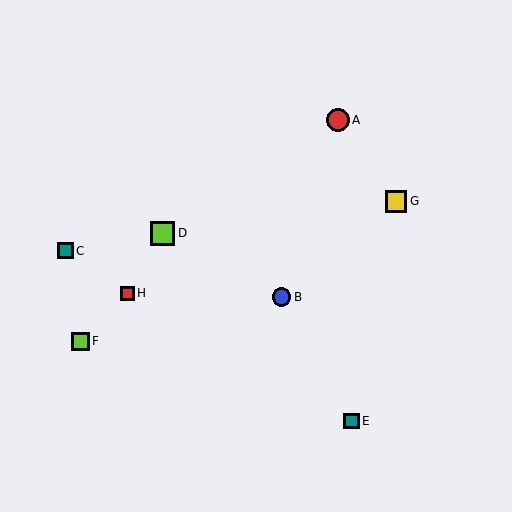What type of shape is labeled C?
Shape C is a teal square.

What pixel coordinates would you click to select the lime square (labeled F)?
Click at (80, 341) to select the lime square F.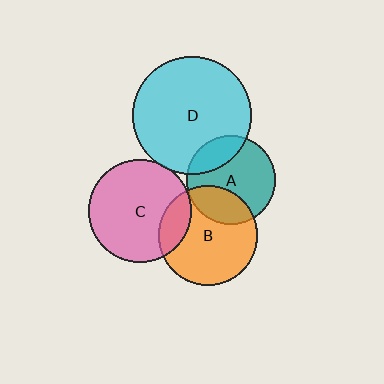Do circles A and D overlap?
Yes.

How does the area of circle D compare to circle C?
Approximately 1.3 times.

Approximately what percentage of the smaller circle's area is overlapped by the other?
Approximately 20%.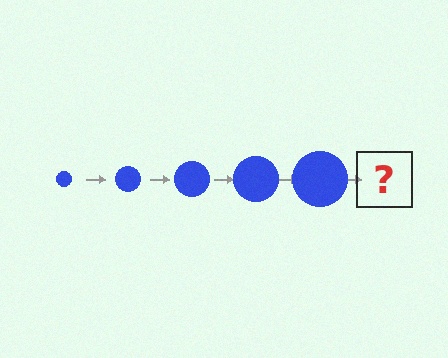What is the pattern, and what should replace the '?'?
The pattern is that the circle gets progressively larger each step. The '?' should be a blue circle, larger than the previous one.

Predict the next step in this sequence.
The next step is a blue circle, larger than the previous one.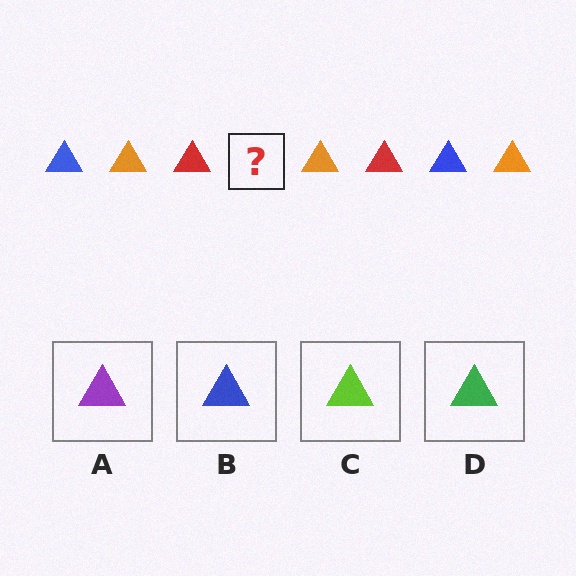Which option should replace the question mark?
Option B.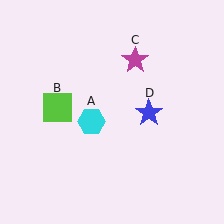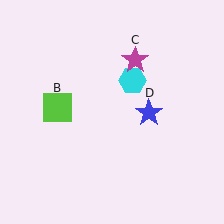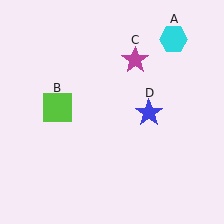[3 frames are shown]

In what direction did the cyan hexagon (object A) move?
The cyan hexagon (object A) moved up and to the right.